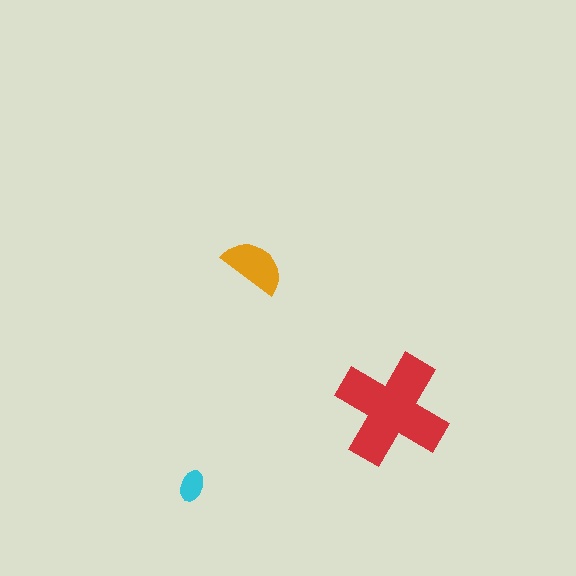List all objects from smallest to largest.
The cyan ellipse, the orange semicircle, the red cross.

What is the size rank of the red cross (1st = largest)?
1st.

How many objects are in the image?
There are 3 objects in the image.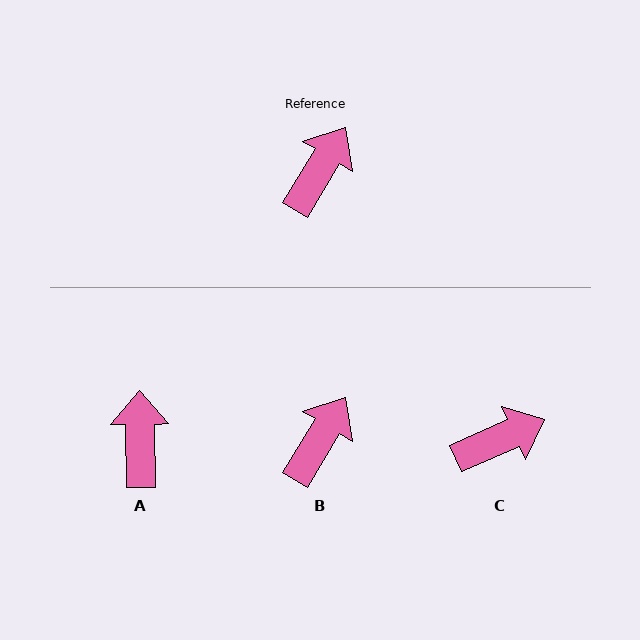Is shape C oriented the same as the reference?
No, it is off by about 35 degrees.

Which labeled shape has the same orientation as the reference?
B.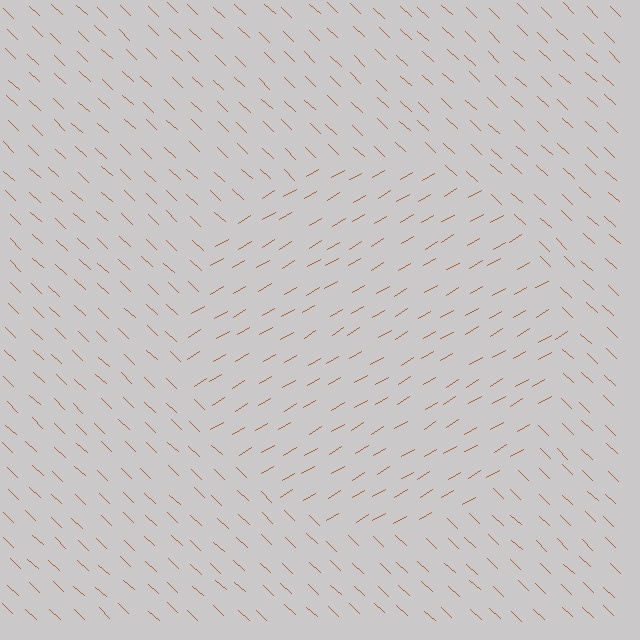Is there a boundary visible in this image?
Yes, there is a texture boundary formed by a change in line orientation.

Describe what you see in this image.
The image is filled with small brown line segments. A circle region in the image has lines oriented differently from the surrounding lines, creating a visible texture boundary.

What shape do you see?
I see a circle.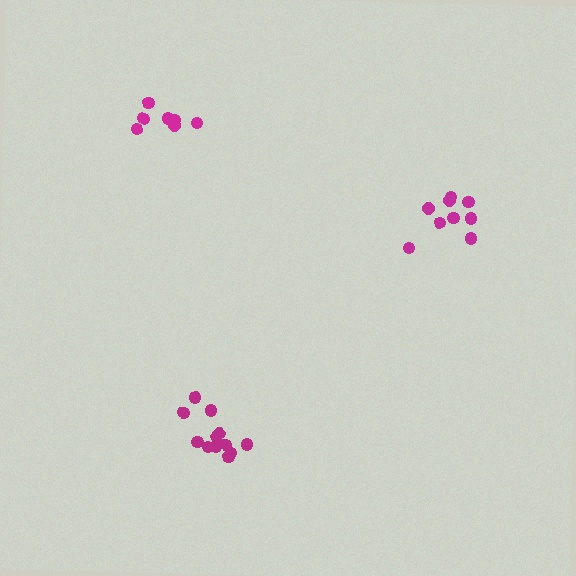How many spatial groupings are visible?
There are 3 spatial groupings.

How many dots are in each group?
Group 1: 12 dots, Group 2: 9 dots, Group 3: 7 dots (28 total).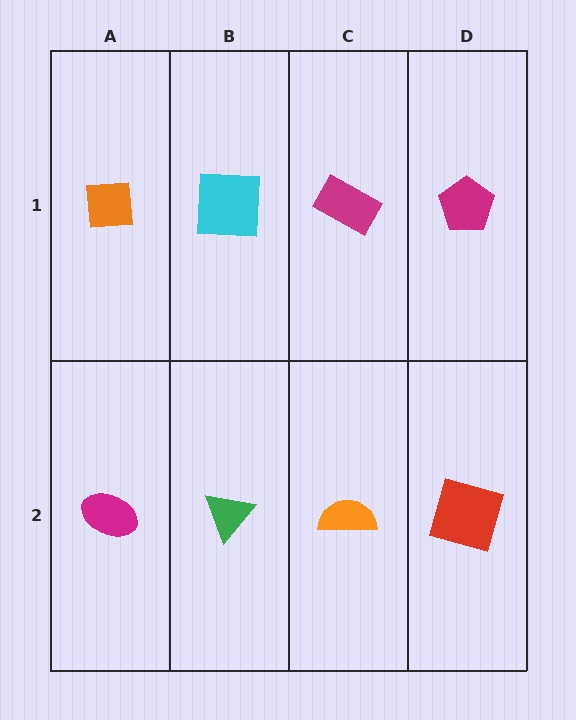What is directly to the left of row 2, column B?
A magenta ellipse.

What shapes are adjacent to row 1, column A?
A magenta ellipse (row 2, column A), a cyan square (row 1, column B).